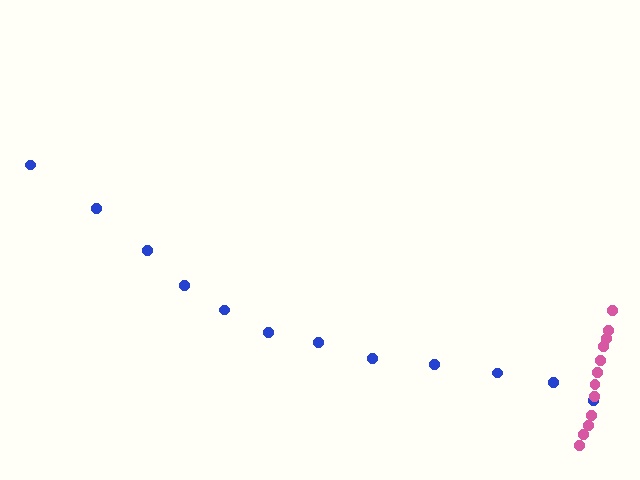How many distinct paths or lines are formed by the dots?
There are 2 distinct paths.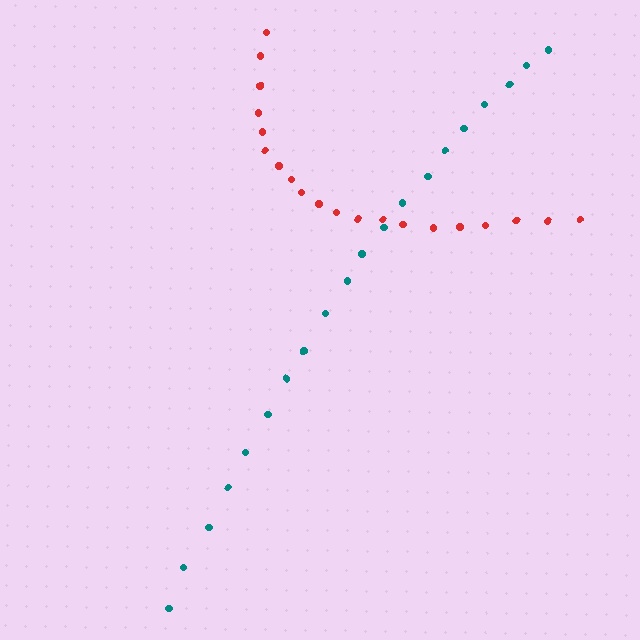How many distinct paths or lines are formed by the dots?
There are 2 distinct paths.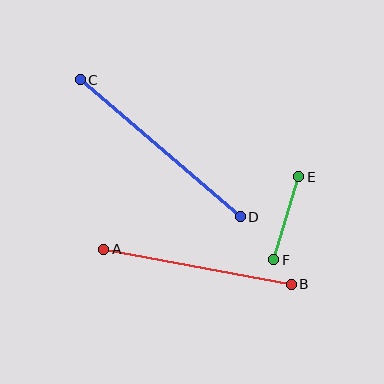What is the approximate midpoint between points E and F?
The midpoint is at approximately (286, 218) pixels.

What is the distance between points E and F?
The distance is approximately 86 pixels.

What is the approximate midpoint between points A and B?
The midpoint is at approximately (198, 267) pixels.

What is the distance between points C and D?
The distance is approximately 211 pixels.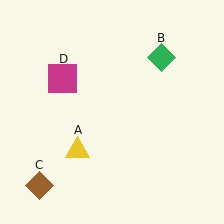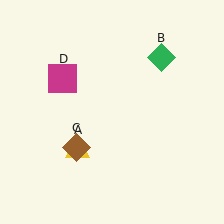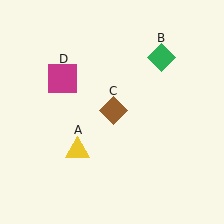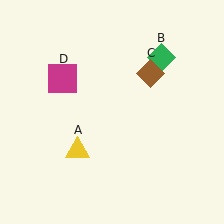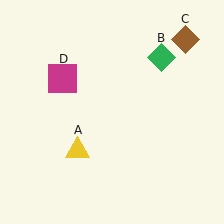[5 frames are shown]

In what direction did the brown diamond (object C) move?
The brown diamond (object C) moved up and to the right.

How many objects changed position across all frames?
1 object changed position: brown diamond (object C).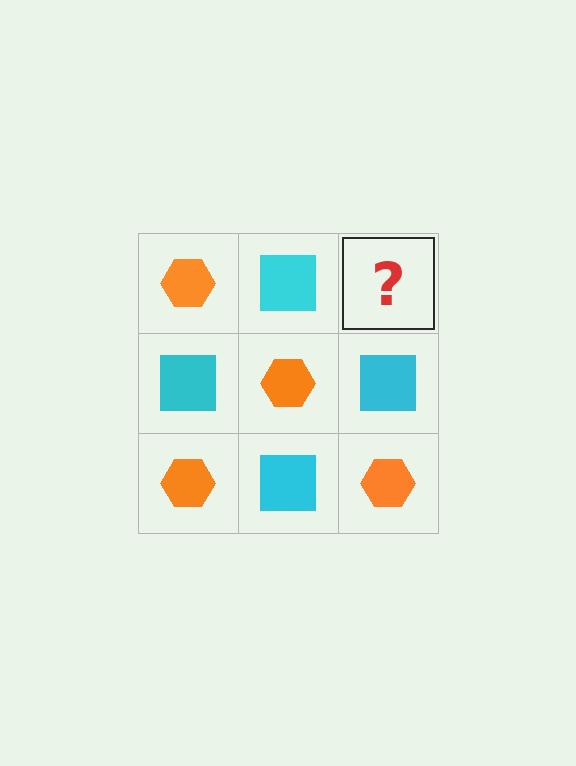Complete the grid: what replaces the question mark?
The question mark should be replaced with an orange hexagon.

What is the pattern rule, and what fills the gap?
The rule is that it alternates orange hexagon and cyan square in a checkerboard pattern. The gap should be filled with an orange hexagon.